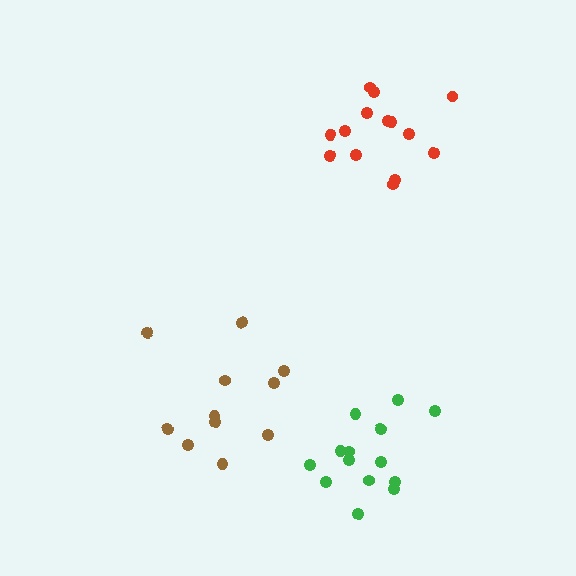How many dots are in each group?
Group 1: 11 dots, Group 2: 14 dots, Group 3: 14 dots (39 total).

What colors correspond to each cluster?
The clusters are colored: brown, red, green.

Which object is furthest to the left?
The brown cluster is leftmost.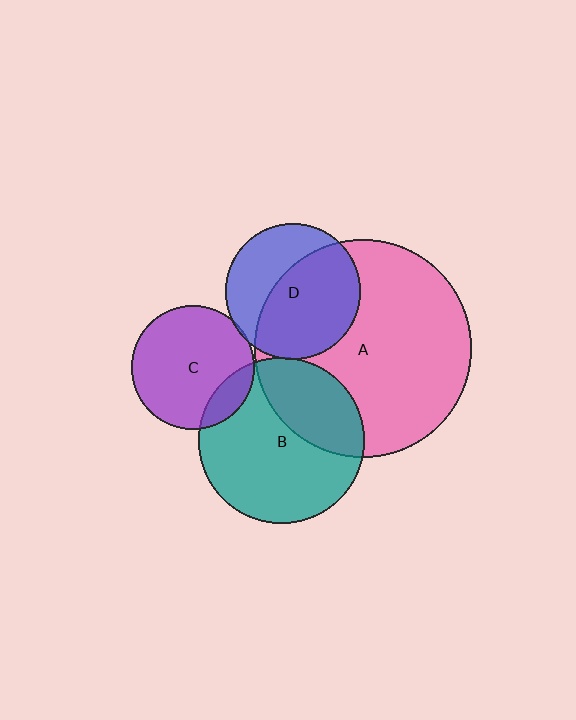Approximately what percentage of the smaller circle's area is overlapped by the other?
Approximately 5%.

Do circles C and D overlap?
Yes.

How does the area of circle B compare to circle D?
Approximately 1.5 times.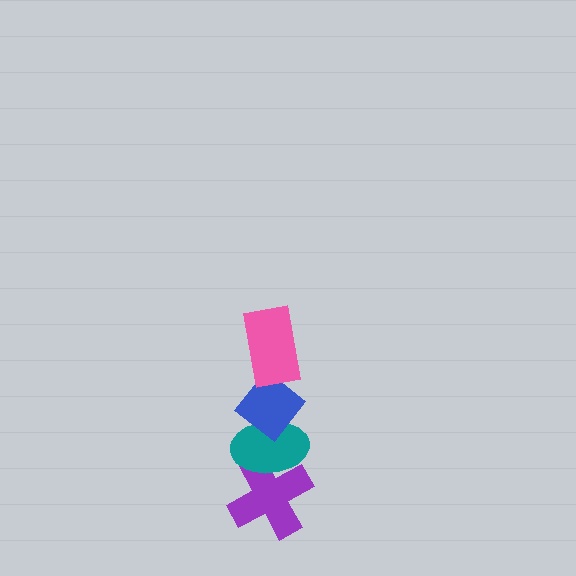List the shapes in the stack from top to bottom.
From top to bottom: the pink rectangle, the blue diamond, the teal ellipse, the purple cross.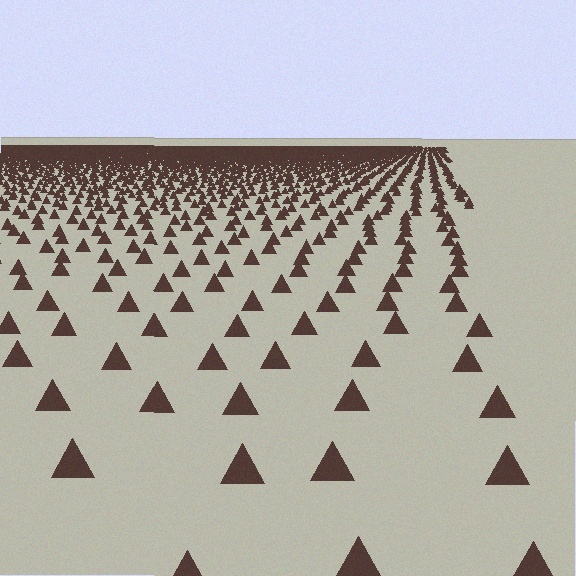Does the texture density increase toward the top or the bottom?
Density increases toward the top.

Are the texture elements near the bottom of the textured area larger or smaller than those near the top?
Larger. Near the bottom, elements are closer to the viewer and appear at a bigger on-screen size.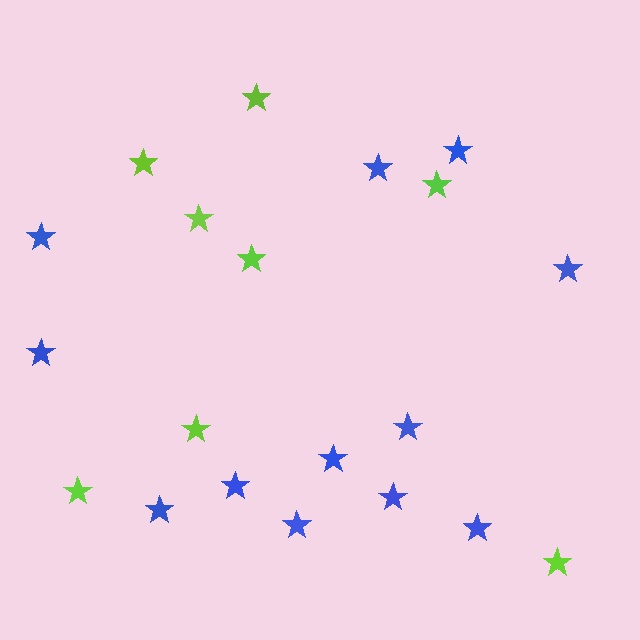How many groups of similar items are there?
There are 2 groups: one group of blue stars (12) and one group of lime stars (8).